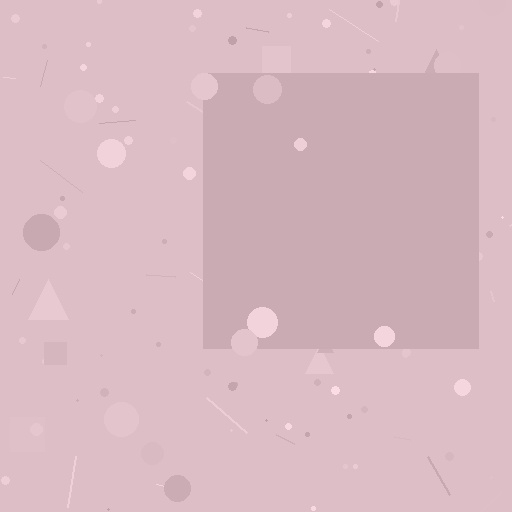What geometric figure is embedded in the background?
A square is embedded in the background.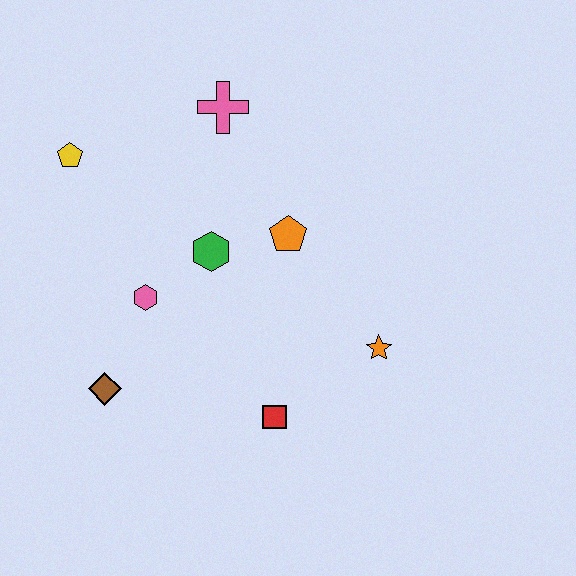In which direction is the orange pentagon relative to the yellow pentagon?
The orange pentagon is to the right of the yellow pentagon.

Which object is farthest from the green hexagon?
The orange star is farthest from the green hexagon.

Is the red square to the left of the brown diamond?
No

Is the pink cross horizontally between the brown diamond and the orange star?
Yes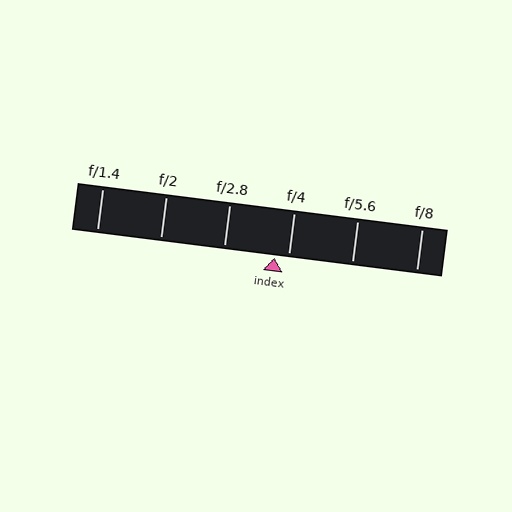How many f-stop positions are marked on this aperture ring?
There are 6 f-stop positions marked.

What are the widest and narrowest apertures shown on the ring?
The widest aperture shown is f/1.4 and the narrowest is f/8.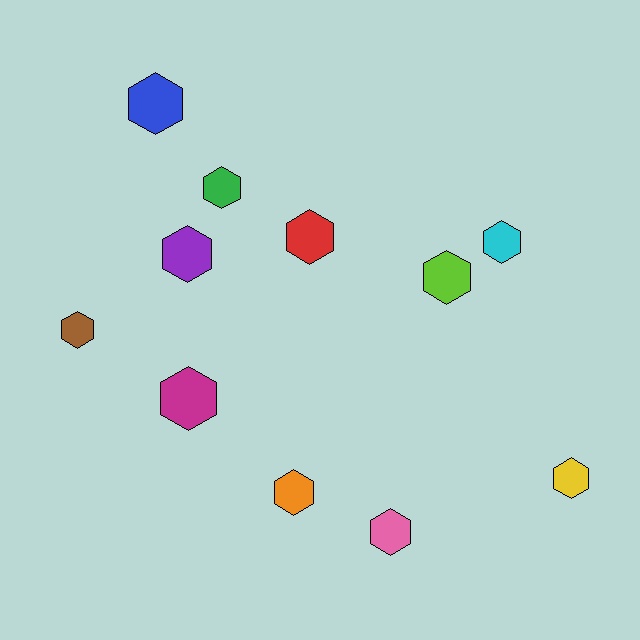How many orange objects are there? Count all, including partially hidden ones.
There is 1 orange object.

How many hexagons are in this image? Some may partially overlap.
There are 11 hexagons.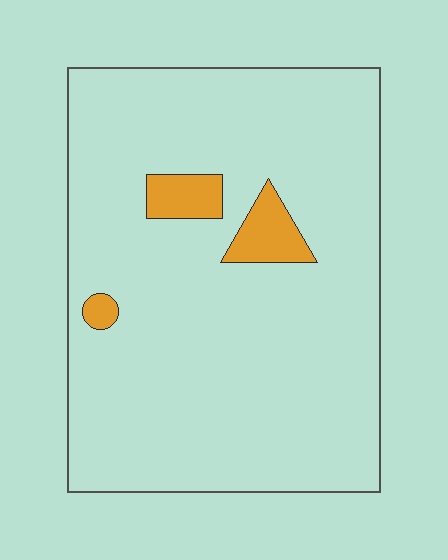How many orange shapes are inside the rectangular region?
3.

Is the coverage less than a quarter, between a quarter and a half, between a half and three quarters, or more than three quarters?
Less than a quarter.